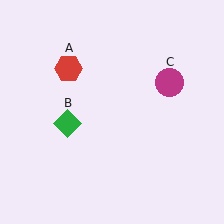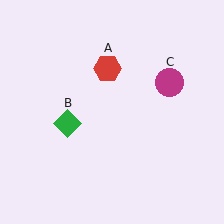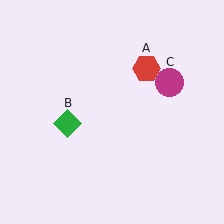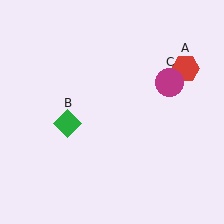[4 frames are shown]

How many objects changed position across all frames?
1 object changed position: red hexagon (object A).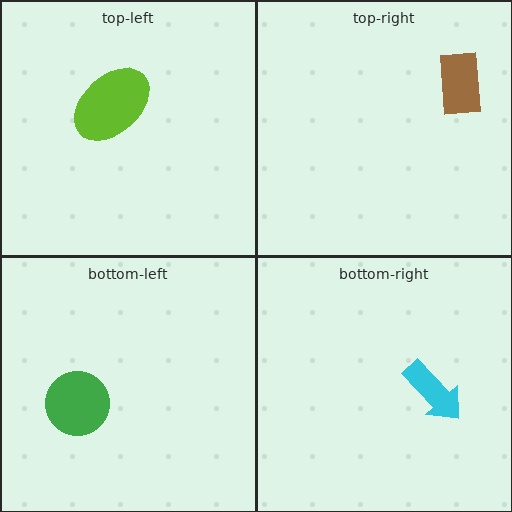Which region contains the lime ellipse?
The top-left region.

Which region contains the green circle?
The bottom-left region.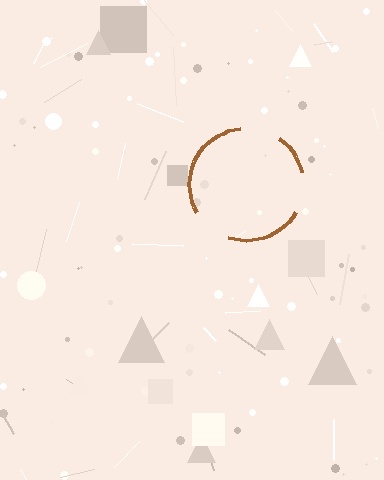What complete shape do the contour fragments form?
The contour fragments form a circle.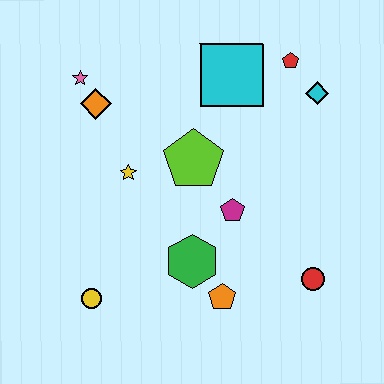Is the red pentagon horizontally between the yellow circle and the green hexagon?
No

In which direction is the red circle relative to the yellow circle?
The red circle is to the right of the yellow circle.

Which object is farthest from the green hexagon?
The red pentagon is farthest from the green hexagon.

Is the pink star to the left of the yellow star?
Yes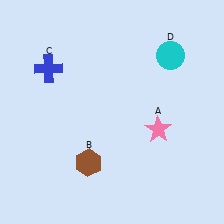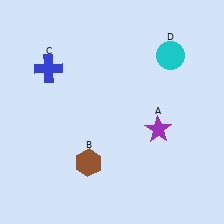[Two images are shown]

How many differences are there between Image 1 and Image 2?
There is 1 difference between the two images.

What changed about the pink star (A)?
In Image 1, A is pink. In Image 2, it changed to purple.